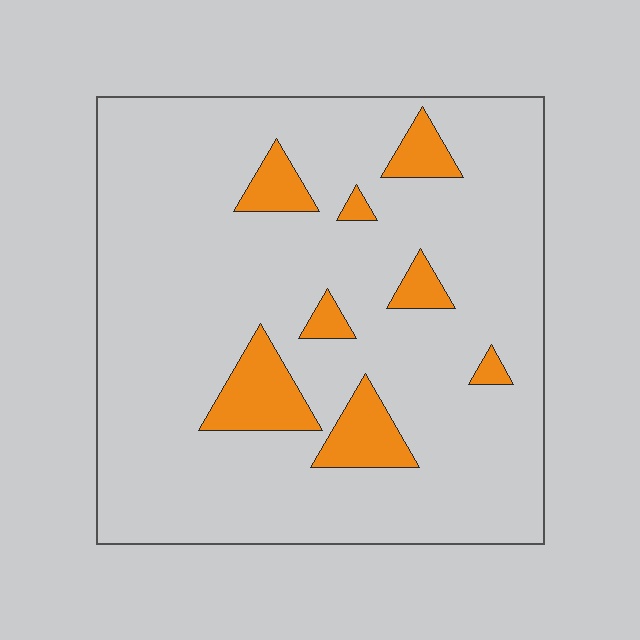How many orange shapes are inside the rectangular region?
8.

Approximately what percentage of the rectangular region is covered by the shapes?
Approximately 10%.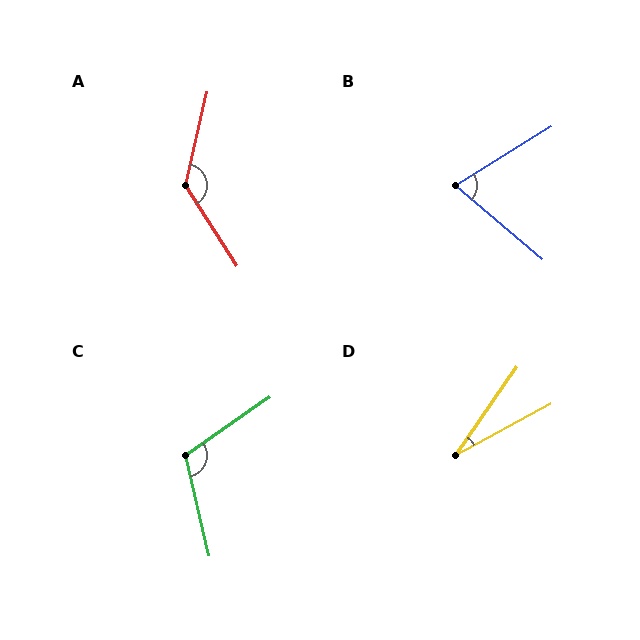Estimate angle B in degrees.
Approximately 72 degrees.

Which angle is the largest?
A, at approximately 135 degrees.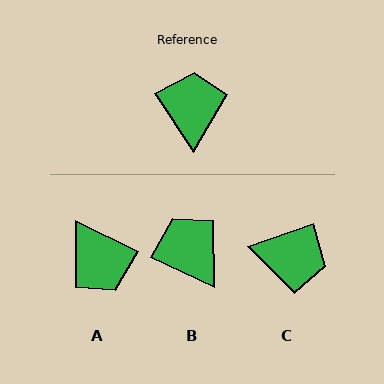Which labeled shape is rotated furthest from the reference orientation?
A, about 150 degrees away.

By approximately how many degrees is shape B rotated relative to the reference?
Approximately 31 degrees counter-clockwise.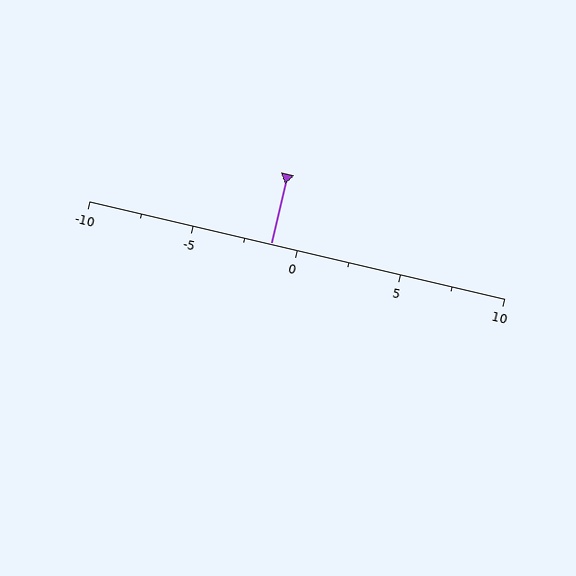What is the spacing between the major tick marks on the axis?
The major ticks are spaced 5 apart.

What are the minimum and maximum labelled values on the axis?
The axis runs from -10 to 10.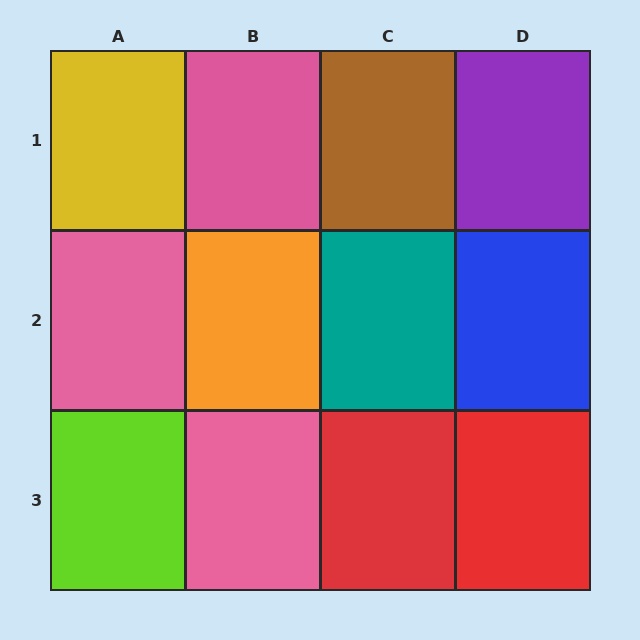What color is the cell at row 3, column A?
Lime.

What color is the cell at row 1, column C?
Brown.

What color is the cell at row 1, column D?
Purple.